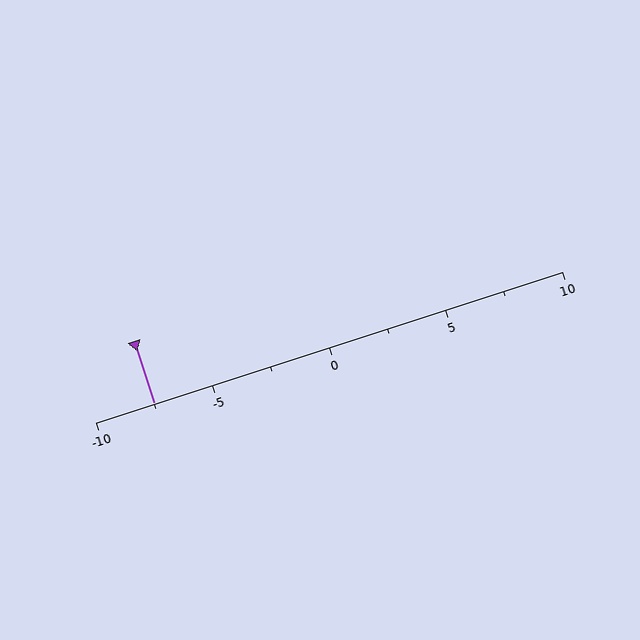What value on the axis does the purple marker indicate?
The marker indicates approximately -7.5.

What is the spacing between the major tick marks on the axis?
The major ticks are spaced 5 apart.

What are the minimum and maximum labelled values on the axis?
The axis runs from -10 to 10.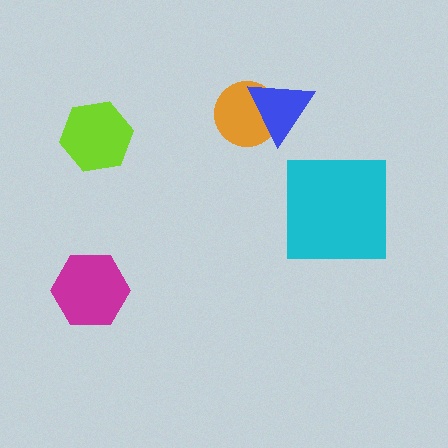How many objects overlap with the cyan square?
0 objects overlap with the cyan square.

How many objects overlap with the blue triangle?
1 object overlaps with the blue triangle.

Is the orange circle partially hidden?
Yes, it is partially covered by another shape.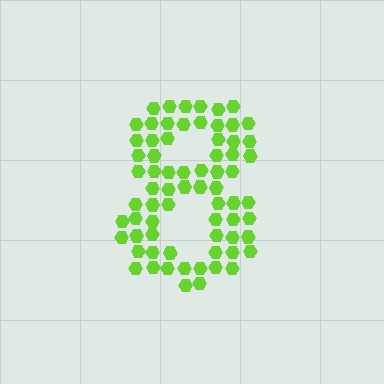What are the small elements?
The small elements are hexagons.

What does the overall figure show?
The overall figure shows the digit 8.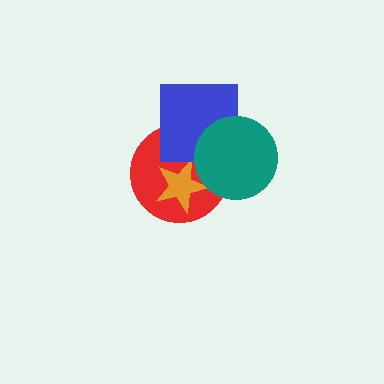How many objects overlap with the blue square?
2 objects overlap with the blue square.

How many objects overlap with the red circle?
3 objects overlap with the red circle.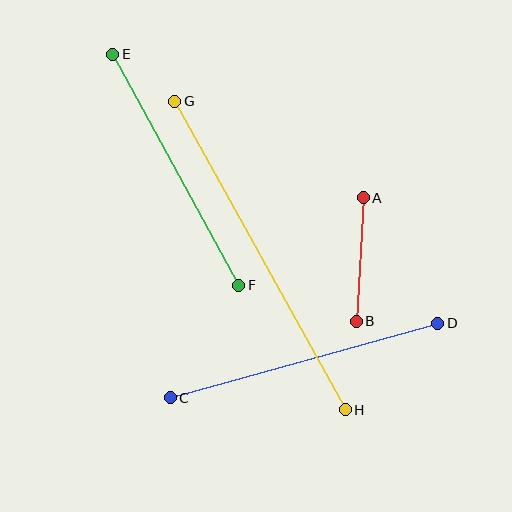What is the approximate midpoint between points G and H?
The midpoint is at approximately (260, 255) pixels.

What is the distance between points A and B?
The distance is approximately 124 pixels.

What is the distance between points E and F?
The distance is approximately 263 pixels.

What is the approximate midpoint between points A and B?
The midpoint is at approximately (360, 259) pixels.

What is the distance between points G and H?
The distance is approximately 352 pixels.